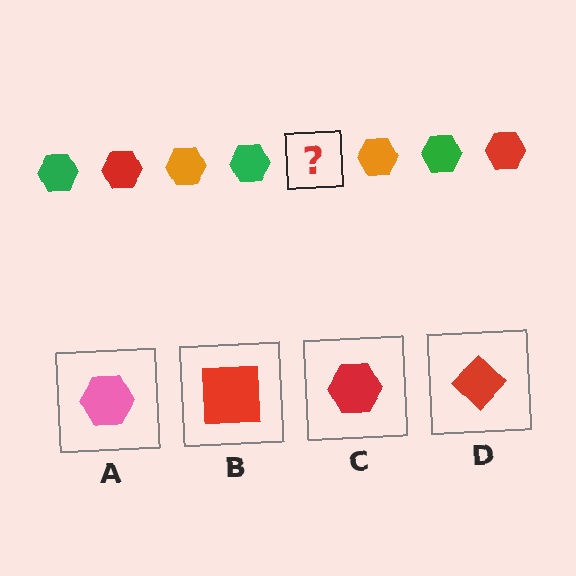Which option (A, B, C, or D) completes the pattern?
C.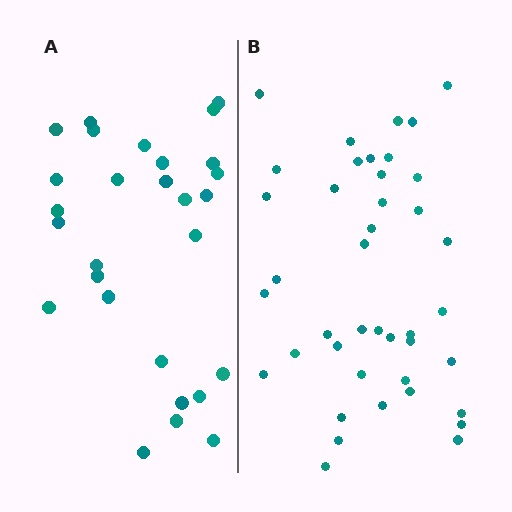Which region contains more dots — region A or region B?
Region B (the right region) has more dots.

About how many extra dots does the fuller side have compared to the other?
Region B has approximately 15 more dots than region A.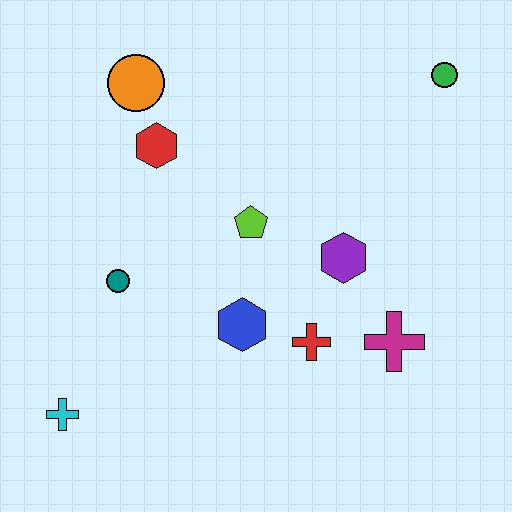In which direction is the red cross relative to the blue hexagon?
The red cross is to the right of the blue hexagon.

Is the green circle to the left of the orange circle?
No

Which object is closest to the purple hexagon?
The red cross is closest to the purple hexagon.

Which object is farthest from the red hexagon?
The magenta cross is farthest from the red hexagon.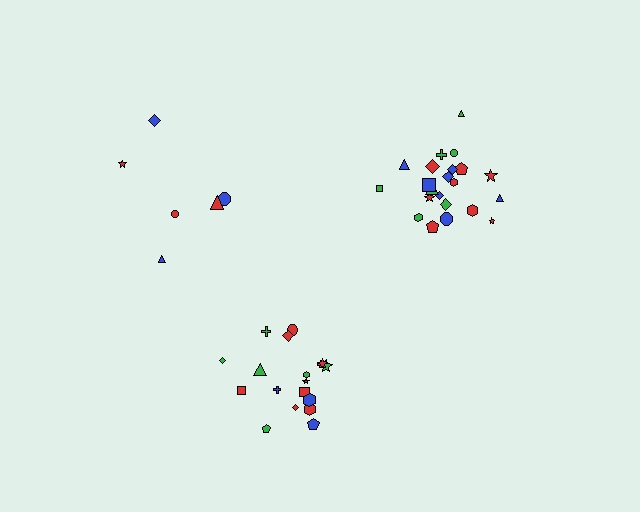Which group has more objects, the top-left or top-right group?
The top-right group.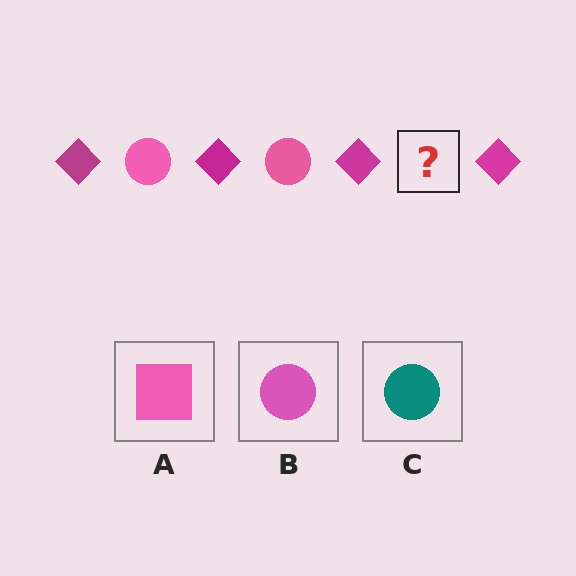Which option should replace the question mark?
Option B.